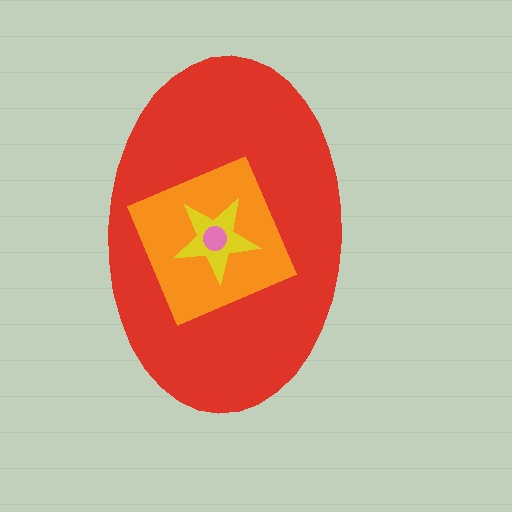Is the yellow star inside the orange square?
Yes.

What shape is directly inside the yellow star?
The pink circle.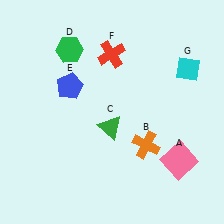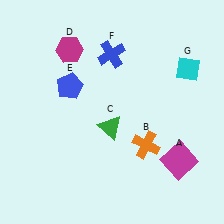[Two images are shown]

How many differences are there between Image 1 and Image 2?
There are 3 differences between the two images.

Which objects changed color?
A changed from pink to magenta. D changed from green to magenta. F changed from red to blue.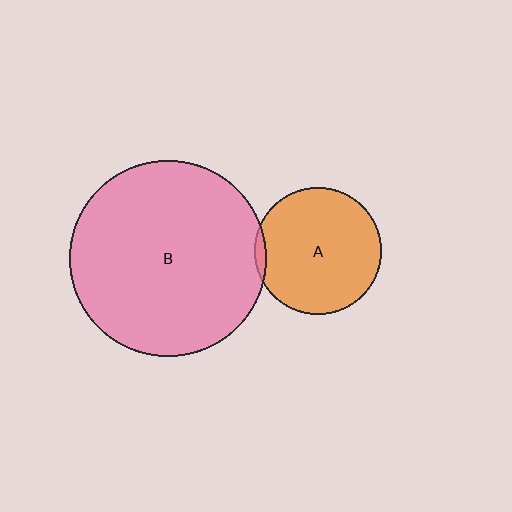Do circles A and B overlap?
Yes.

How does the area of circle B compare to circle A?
Approximately 2.4 times.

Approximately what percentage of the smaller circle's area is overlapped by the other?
Approximately 5%.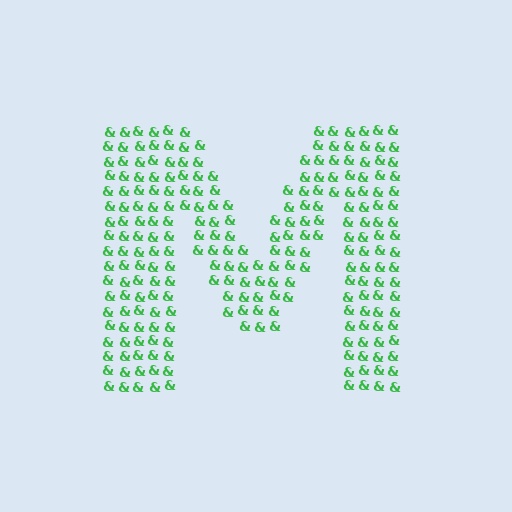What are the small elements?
The small elements are ampersands.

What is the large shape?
The large shape is the letter M.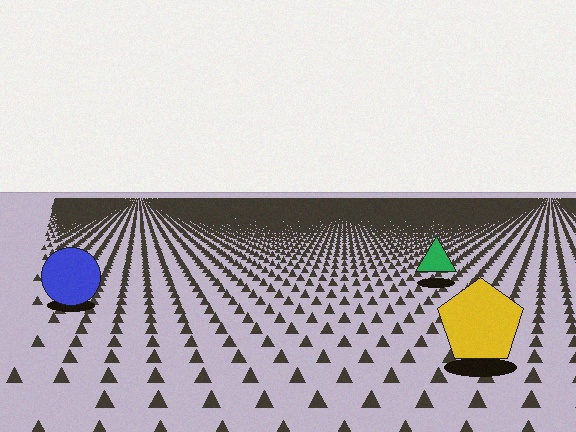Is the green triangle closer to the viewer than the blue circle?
No. The blue circle is closer — you can tell from the texture gradient: the ground texture is coarser near it.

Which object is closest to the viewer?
The yellow pentagon is closest. The texture marks near it are larger and more spread out.